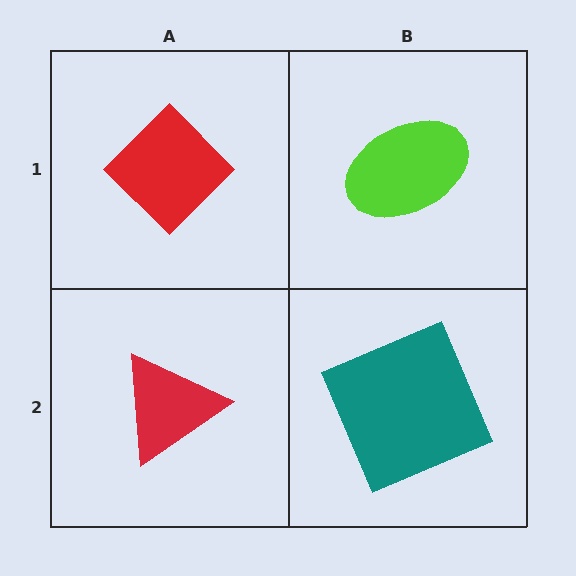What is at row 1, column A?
A red diamond.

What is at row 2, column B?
A teal square.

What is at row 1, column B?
A lime ellipse.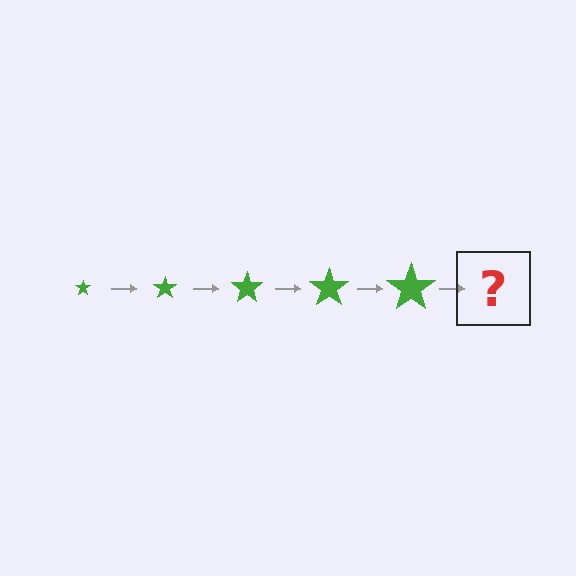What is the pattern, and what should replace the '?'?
The pattern is that the star gets progressively larger each step. The '?' should be a green star, larger than the previous one.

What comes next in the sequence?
The next element should be a green star, larger than the previous one.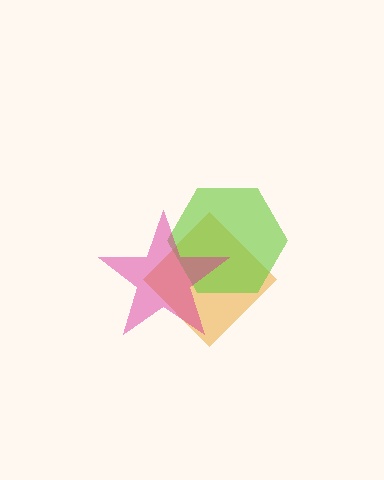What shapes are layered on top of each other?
The layered shapes are: an orange diamond, a lime hexagon, a magenta star.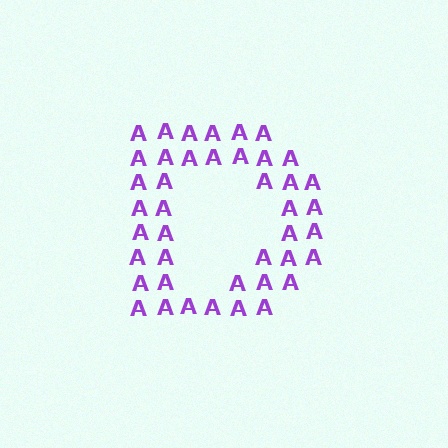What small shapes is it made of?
It is made of small letter A's.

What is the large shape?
The large shape is the letter D.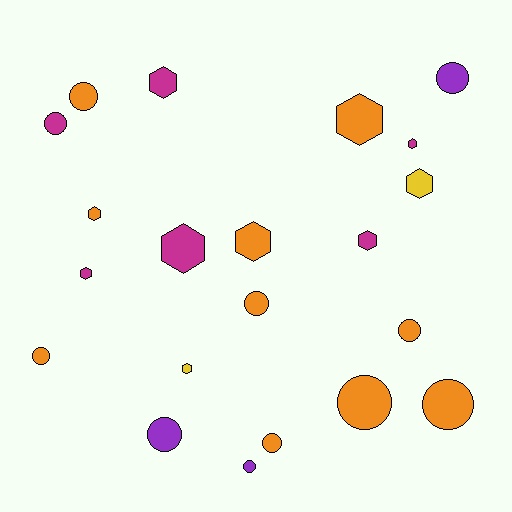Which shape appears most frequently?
Circle, with 11 objects.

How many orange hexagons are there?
There are 3 orange hexagons.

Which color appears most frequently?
Orange, with 10 objects.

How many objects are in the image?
There are 21 objects.